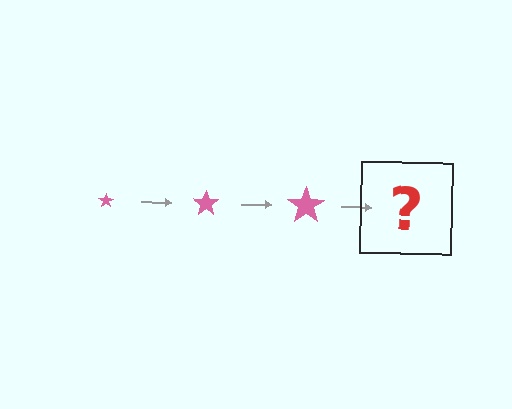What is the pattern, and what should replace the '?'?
The pattern is that the star gets progressively larger each step. The '?' should be a pink star, larger than the previous one.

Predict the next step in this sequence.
The next step is a pink star, larger than the previous one.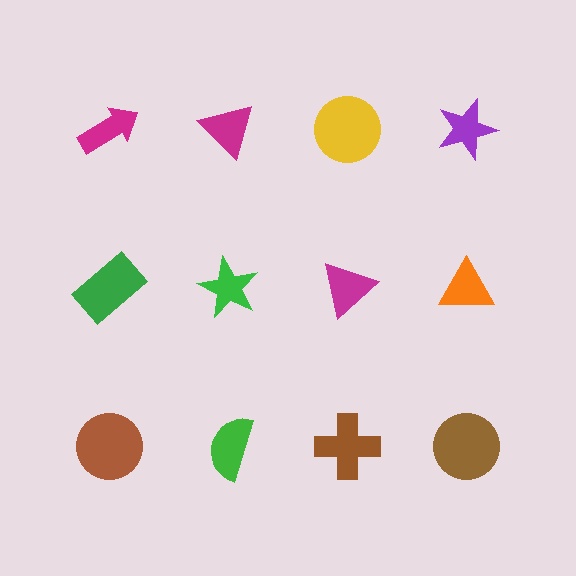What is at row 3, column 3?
A brown cross.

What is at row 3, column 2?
A green semicircle.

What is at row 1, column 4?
A purple star.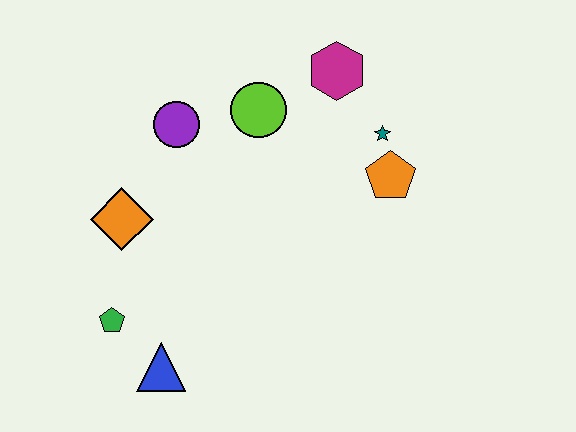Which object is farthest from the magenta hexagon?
The blue triangle is farthest from the magenta hexagon.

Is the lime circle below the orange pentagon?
No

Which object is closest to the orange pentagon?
The teal star is closest to the orange pentagon.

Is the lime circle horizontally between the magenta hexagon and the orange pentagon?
No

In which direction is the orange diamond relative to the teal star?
The orange diamond is to the left of the teal star.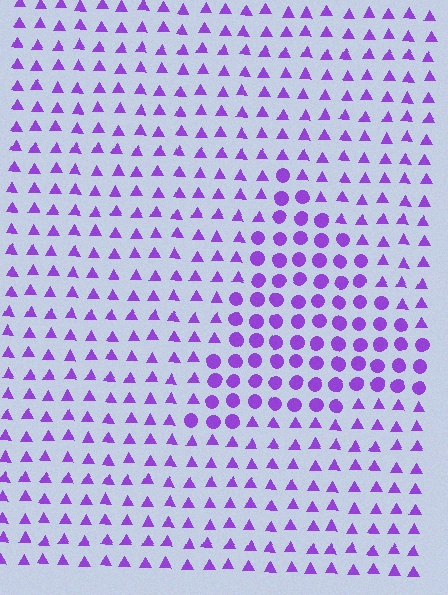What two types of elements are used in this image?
The image uses circles inside the triangle region and triangles outside it.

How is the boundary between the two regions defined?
The boundary is defined by a change in element shape: circles inside vs. triangles outside. All elements share the same color and spacing.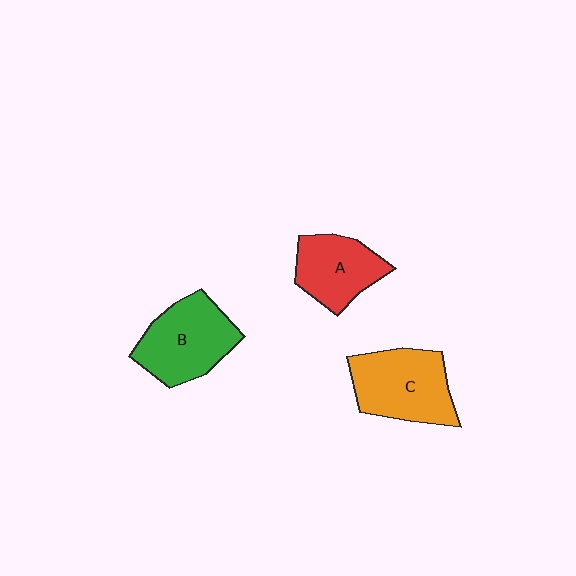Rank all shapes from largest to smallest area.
From largest to smallest: C (orange), B (green), A (red).